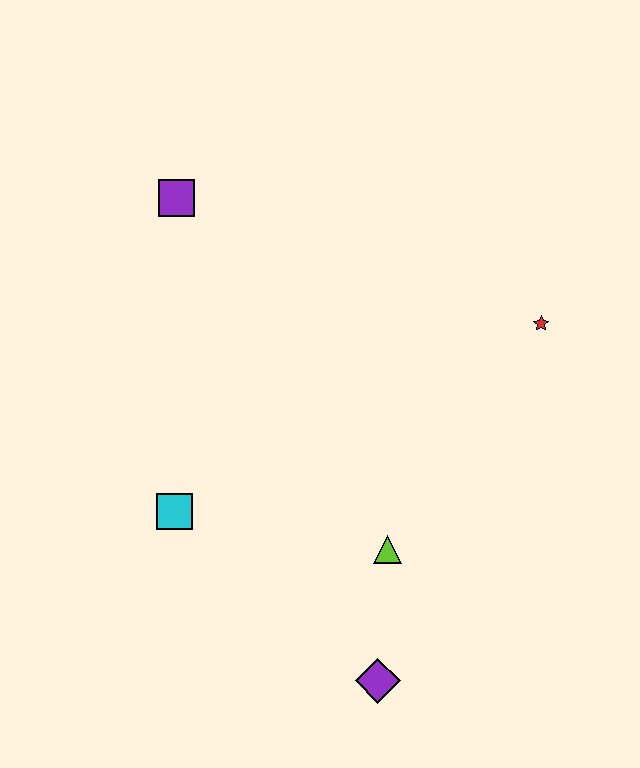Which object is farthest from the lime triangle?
The purple square is farthest from the lime triangle.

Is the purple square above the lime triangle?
Yes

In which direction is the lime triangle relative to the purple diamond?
The lime triangle is above the purple diamond.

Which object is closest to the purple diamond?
The lime triangle is closest to the purple diamond.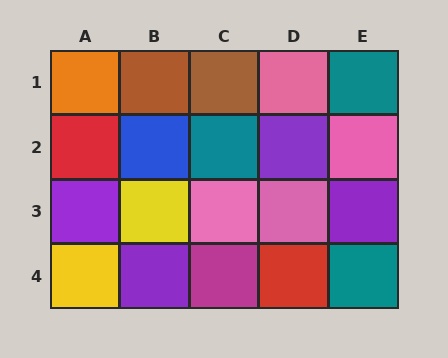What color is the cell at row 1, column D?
Pink.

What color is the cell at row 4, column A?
Yellow.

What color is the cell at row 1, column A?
Orange.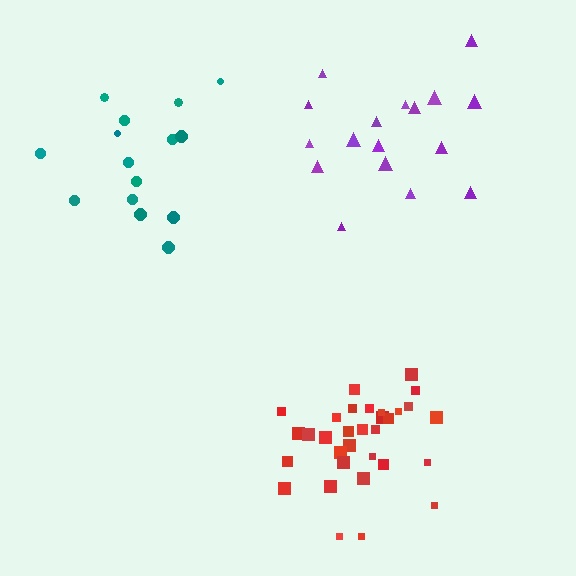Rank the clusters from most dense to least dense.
red, teal, purple.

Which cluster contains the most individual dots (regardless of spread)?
Red (32).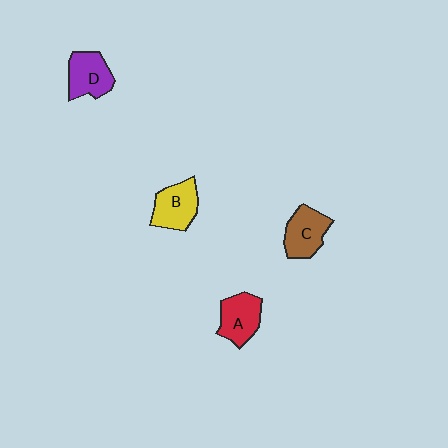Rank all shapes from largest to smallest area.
From largest to smallest: B (yellow), C (brown), A (red), D (purple).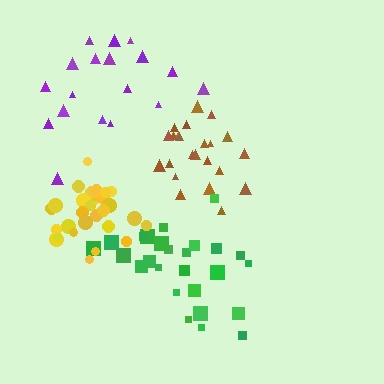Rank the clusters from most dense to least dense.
yellow, brown, green, purple.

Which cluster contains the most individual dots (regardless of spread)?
Yellow (30).